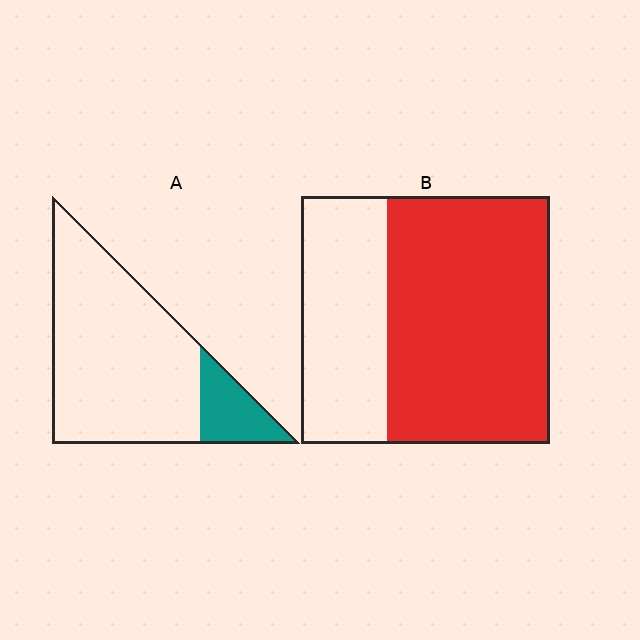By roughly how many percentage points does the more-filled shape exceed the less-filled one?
By roughly 50 percentage points (B over A).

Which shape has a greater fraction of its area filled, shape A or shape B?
Shape B.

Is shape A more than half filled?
No.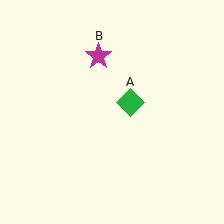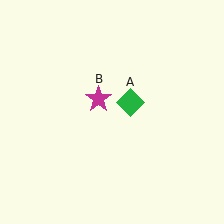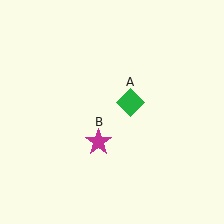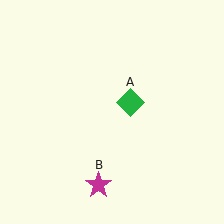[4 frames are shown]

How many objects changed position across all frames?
1 object changed position: magenta star (object B).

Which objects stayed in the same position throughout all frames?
Green diamond (object A) remained stationary.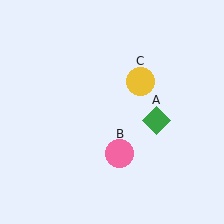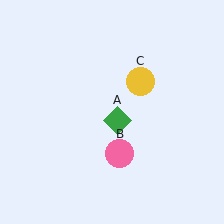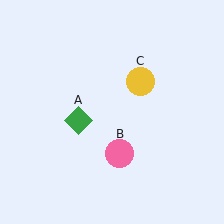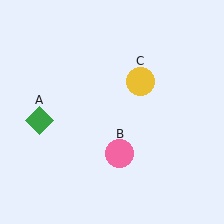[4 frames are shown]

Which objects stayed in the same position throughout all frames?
Pink circle (object B) and yellow circle (object C) remained stationary.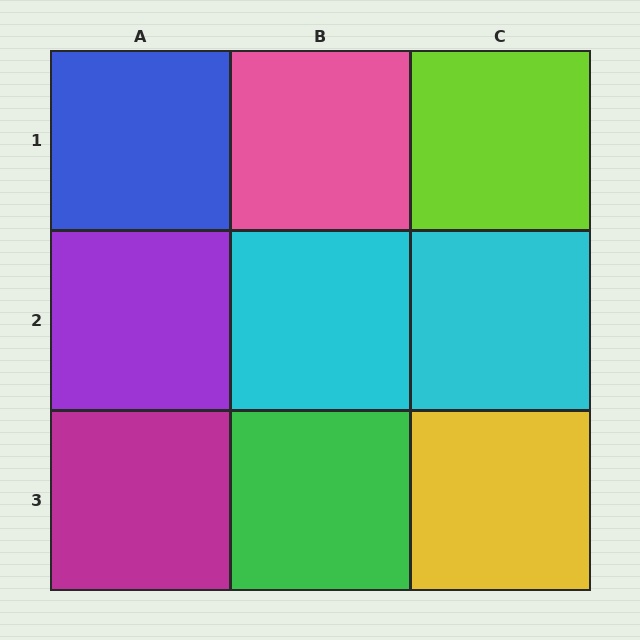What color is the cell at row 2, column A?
Purple.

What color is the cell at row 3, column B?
Green.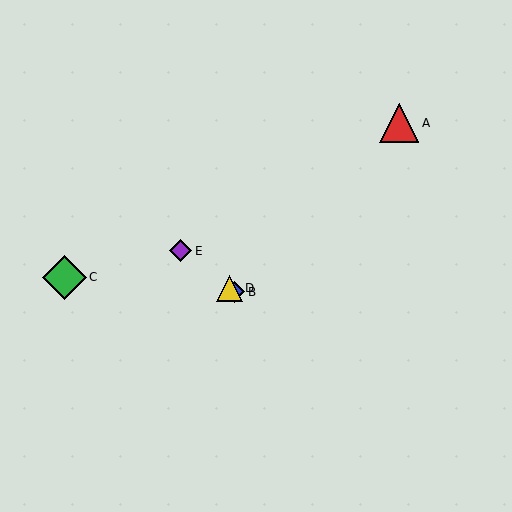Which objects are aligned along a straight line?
Objects B, D, E are aligned along a straight line.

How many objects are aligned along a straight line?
3 objects (B, D, E) are aligned along a straight line.